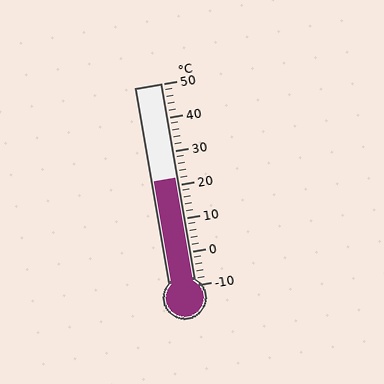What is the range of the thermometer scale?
The thermometer scale ranges from -10°C to 50°C.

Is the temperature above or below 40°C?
The temperature is below 40°C.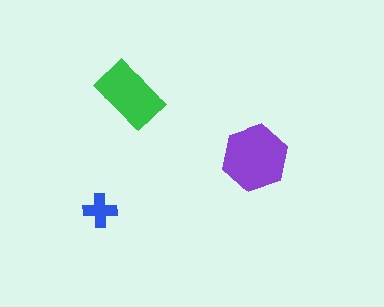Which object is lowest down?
The blue cross is bottommost.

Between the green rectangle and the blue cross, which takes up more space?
The green rectangle.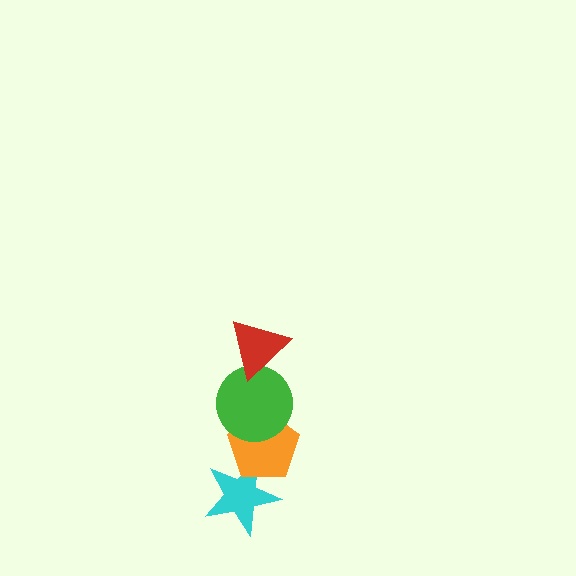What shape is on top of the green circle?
The red triangle is on top of the green circle.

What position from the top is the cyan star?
The cyan star is 4th from the top.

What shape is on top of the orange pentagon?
The green circle is on top of the orange pentagon.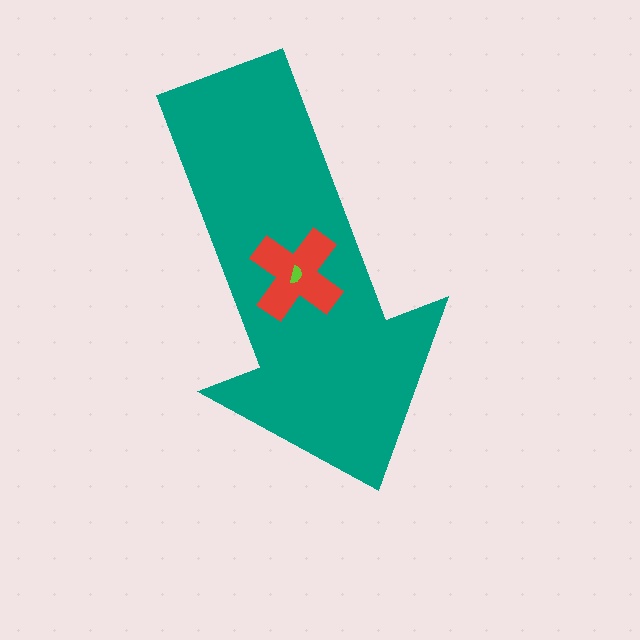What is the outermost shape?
The teal arrow.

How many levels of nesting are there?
3.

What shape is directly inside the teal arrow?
The red cross.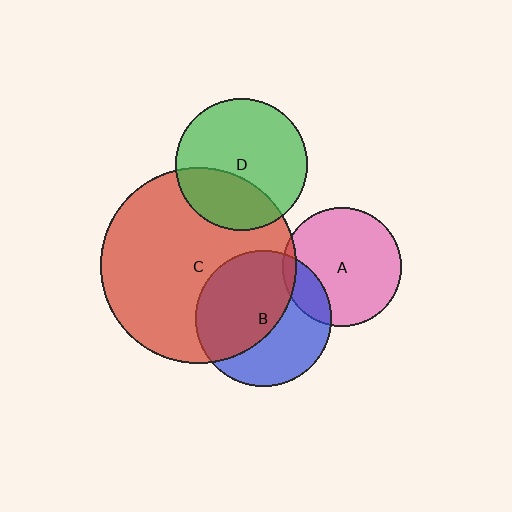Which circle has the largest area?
Circle C (red).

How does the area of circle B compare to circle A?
Approximately 1.3 times.